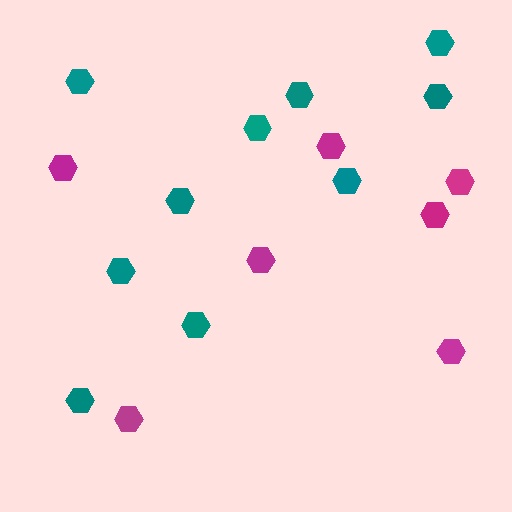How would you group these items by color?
There are 2 groups: one group of teal hexagons (10) and one group of magenta hexagons (7).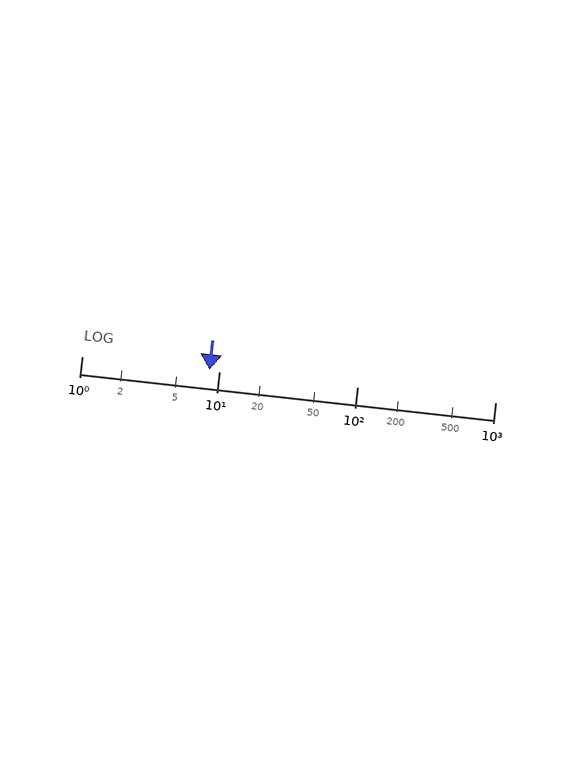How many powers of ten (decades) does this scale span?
The scale spans 3 decades, from 1 to 1000.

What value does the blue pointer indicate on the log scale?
The pointer indicates approximately 8.4.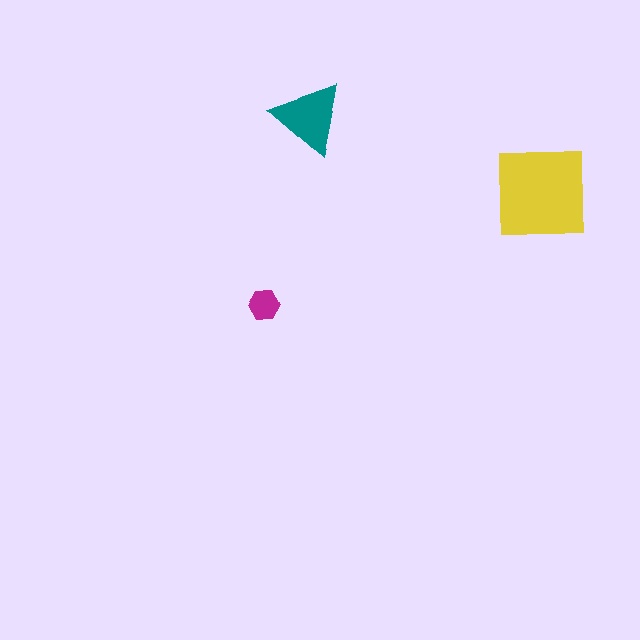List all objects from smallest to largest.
The magenta hexagon, the teal triangle, the yellow square.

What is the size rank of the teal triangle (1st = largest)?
2nd.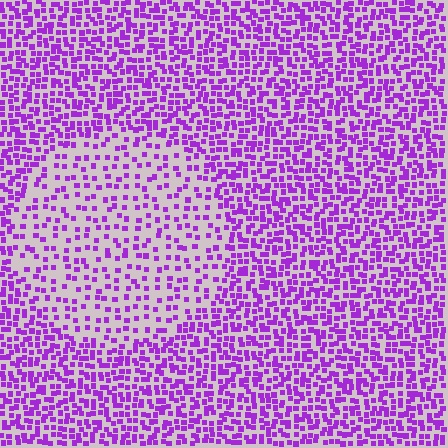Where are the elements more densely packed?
The elements are more densely packed outside the circle boundary.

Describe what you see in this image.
The image contains small purple elements arranged at two different densities. A circle-shaped region is visible where the elements are less densely packed than the surrounding area.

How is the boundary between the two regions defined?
The boundary is defined by a change in element density (approximately 2.1x ratio). All elements are the same color, size, and shape.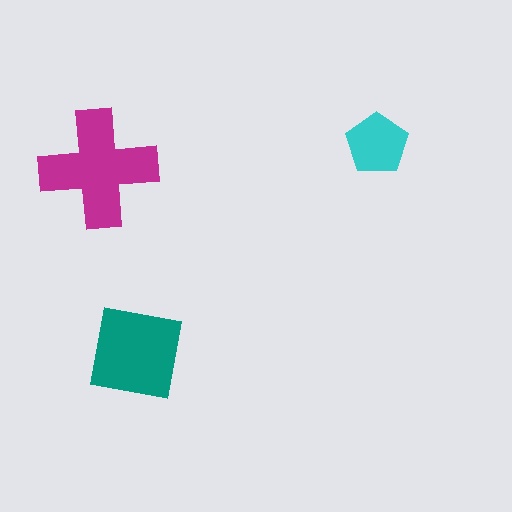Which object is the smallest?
The cyan pentagon.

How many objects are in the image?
There are 3 objects in the image.